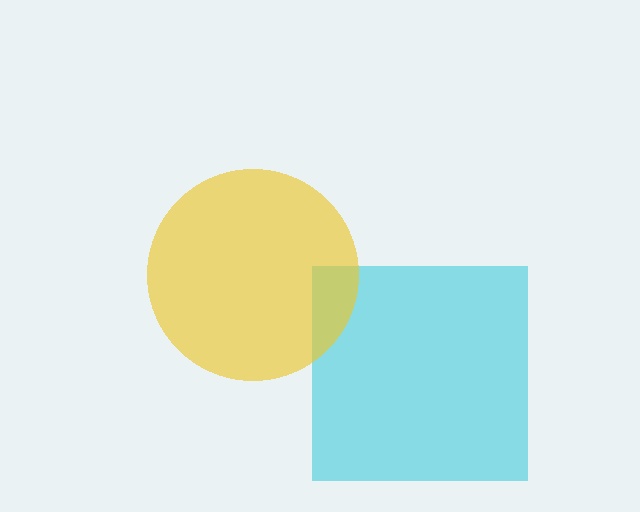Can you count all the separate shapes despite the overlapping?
Yes, there are 2 separate shapes.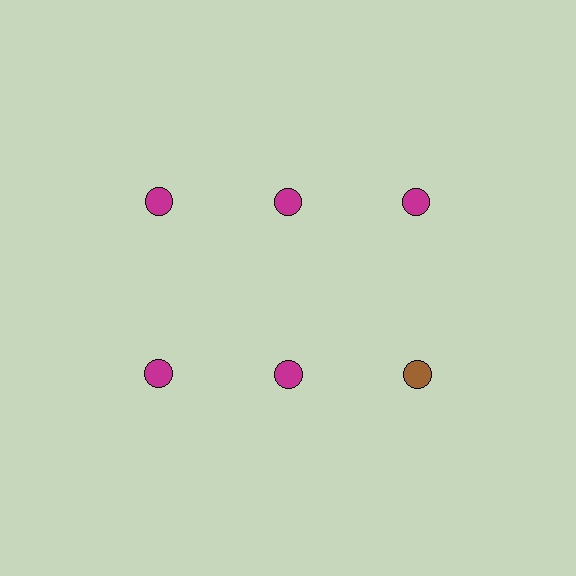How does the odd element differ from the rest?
It has a different color: brown instead of magenta.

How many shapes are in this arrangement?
There are 6 shapes arranged in a grid pattern.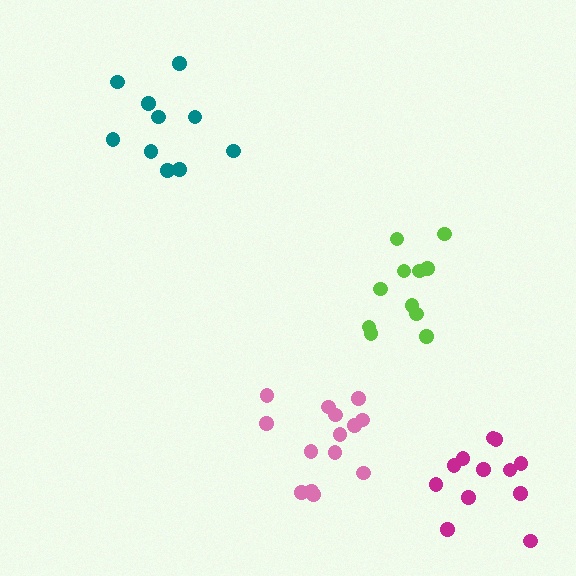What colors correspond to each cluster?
The clusters are colored: pink, magenta, lime, teal.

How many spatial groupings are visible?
There are 4 spatial groupings.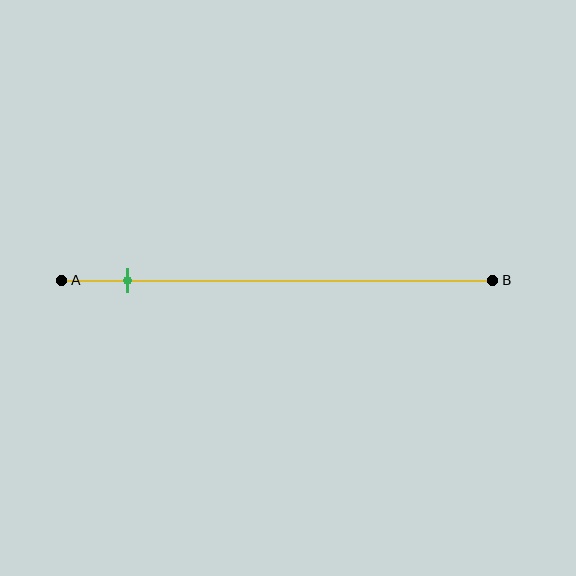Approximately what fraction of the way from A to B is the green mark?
The green mark is approximately 15% of the way from A to B.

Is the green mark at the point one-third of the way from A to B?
No, the mark is at about 15% from A, not at the 33% one-third point.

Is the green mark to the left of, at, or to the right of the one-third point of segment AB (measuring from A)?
The green mark is to the left of the one-third point of segment AB.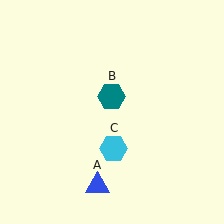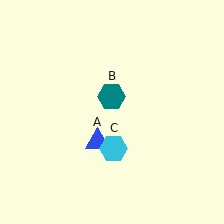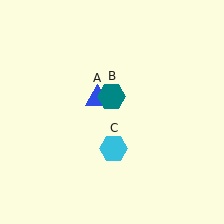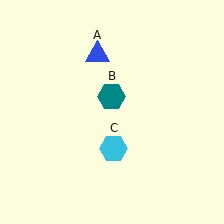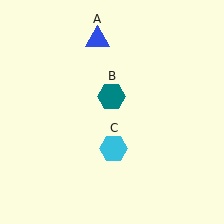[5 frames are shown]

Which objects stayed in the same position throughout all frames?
Teal hexagon (object B) and cyan hexagon (object C) remained stationary.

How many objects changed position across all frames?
1 object changed position: blue triangle (object A).